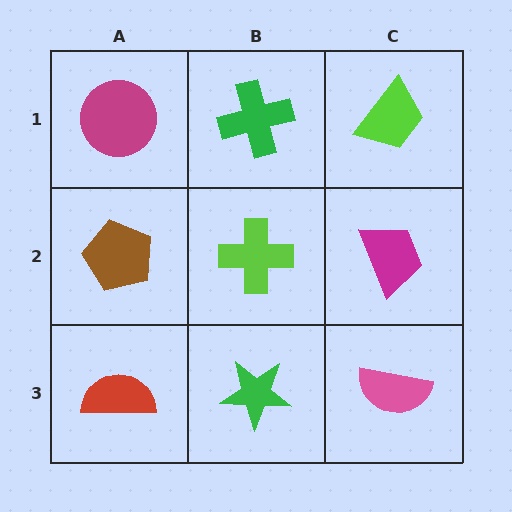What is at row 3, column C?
A pink semicircle.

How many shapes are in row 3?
3 shapes.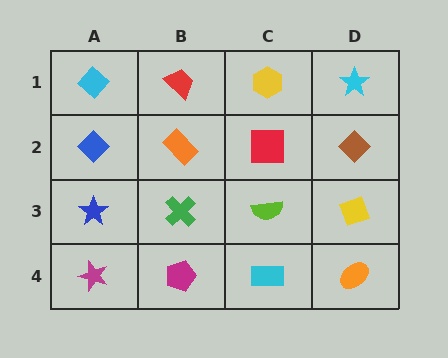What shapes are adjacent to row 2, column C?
A yellow hexagon (row 1, column C), a lime semicircle (row 3, column C), an orange rectangle (row 2, column B), a brown diamond (row 2, column D).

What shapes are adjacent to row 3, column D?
A brown diamond (row 2, column D), an orange ellipse (row 4, column D), a lime semicircle (row 3, column C).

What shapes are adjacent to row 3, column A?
A blue diamond (row 2, column A), a magenta star (row 4, column A), a green cross (row 3, column B).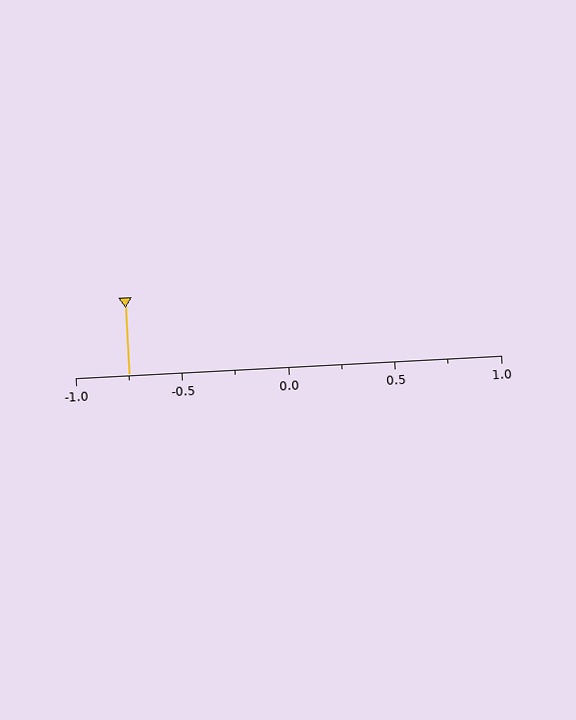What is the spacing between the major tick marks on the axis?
The major ticks are spaced 0.5 apart.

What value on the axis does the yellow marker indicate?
The marker indicates approximately -0.75.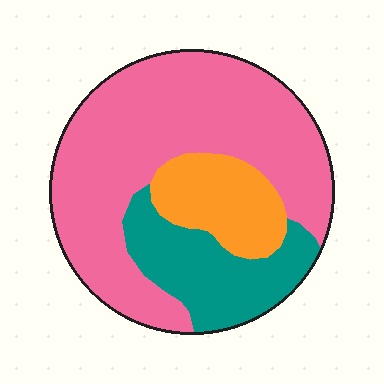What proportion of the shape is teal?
Teal covers about 20% of the shape.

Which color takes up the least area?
Orange, at roughly 15%.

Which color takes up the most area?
Pink, at roughly 60%.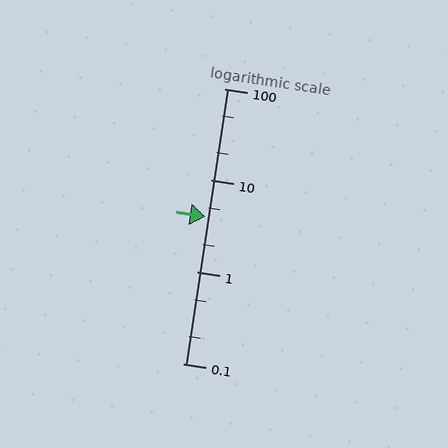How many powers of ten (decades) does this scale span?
The scale spans 3 decades, from 0.1 to 100.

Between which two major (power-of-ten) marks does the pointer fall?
The pointer is between 1 and 10.